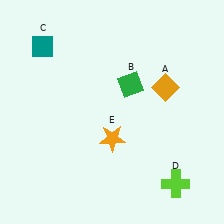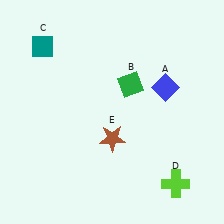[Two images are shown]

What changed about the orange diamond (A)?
In Image 1, A is orange. In Image 2, it changed to blue.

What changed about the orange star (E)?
In Image 1, E is orange. In Image 2, it changed to brown.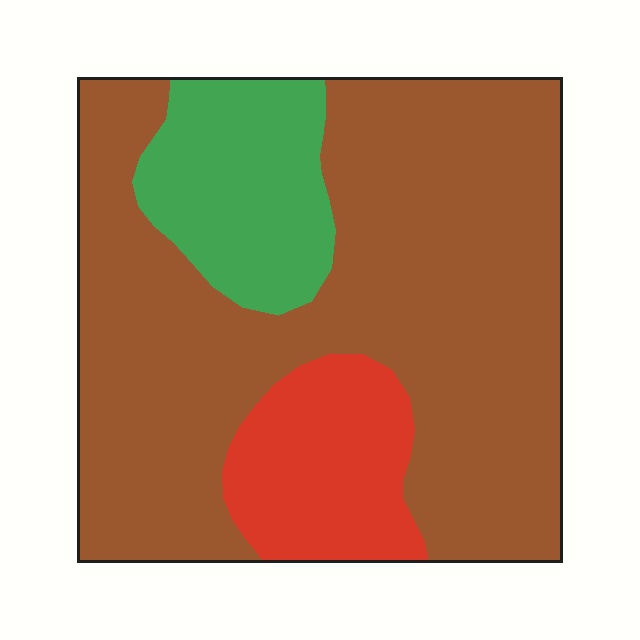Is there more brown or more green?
Brown.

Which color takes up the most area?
Brown, at roughly 70%.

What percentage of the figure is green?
Green covers roughly 15% of the figure.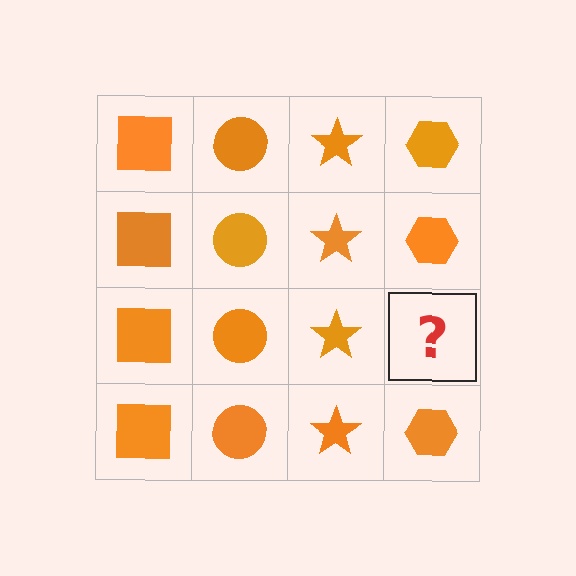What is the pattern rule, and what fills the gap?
The rule is that each column has a consistent shape. The gap should be filled with an orange hexagon.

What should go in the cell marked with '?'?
The missing cell should contain an orange hexagon.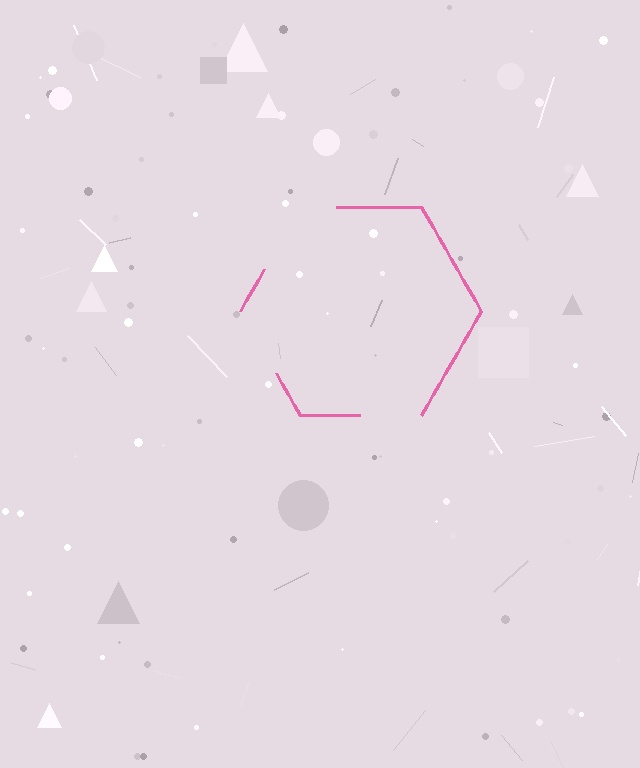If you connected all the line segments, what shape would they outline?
They would outline a hexagon.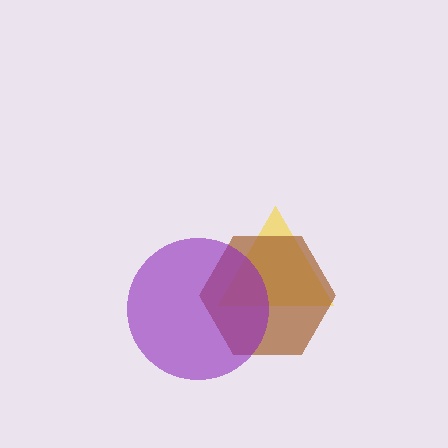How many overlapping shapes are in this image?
There are 3 overlapping shapes in the image.